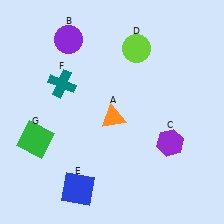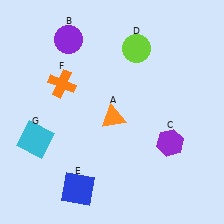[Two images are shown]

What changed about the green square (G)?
In Image 1, G is green. In Image 2, it changed to cyan.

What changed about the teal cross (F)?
In Image 1, F is teal. In Image 2, it changed to orange.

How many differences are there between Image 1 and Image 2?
There are 2 differences between the two images.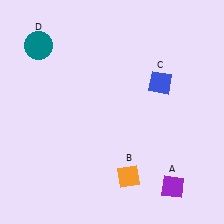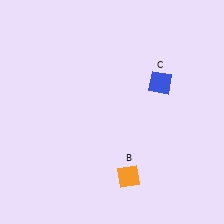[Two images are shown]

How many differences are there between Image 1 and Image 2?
There are 2 differences between the two images.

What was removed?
The purple diamond (A), the teal circle (D) were removed in Image 2.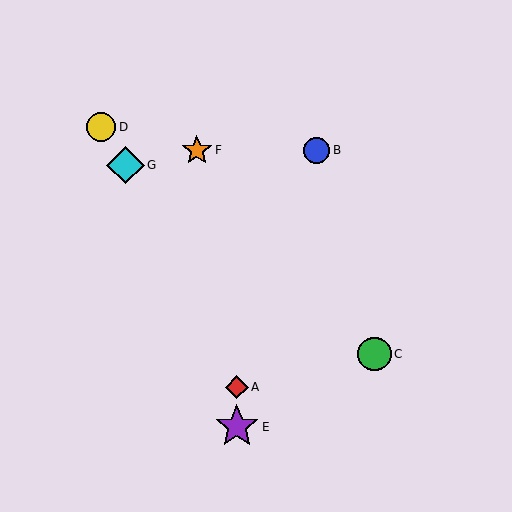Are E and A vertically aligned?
Yes, both are at x≈237.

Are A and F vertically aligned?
No, A is at x≈237 and F is at x≈197.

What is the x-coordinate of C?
Object C is at x≈374.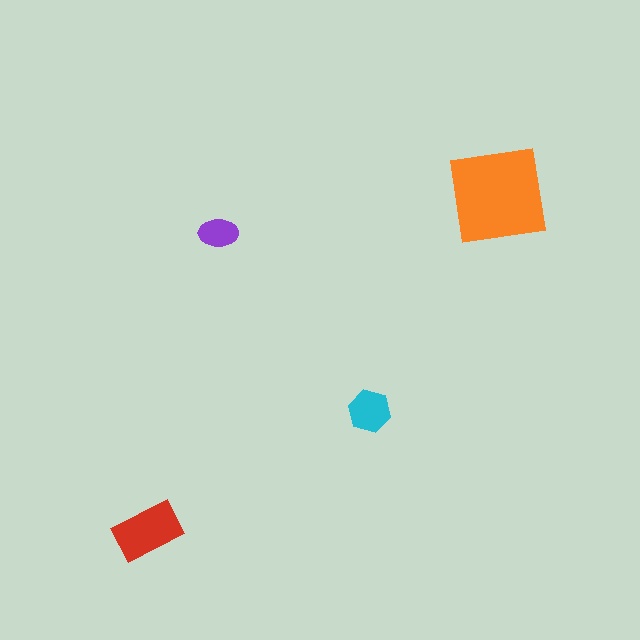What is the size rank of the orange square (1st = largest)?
1st.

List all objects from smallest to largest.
The purple ellipse, the cyan hexagon, the red rectangle, the orange square.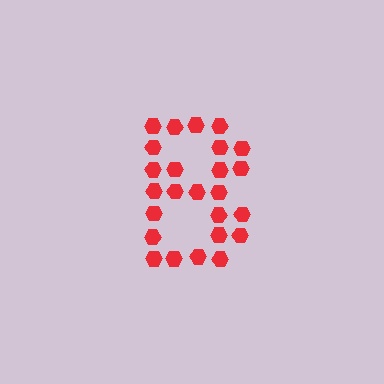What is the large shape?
The large shape is the digit 8.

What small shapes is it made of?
It is made of small hexagons.